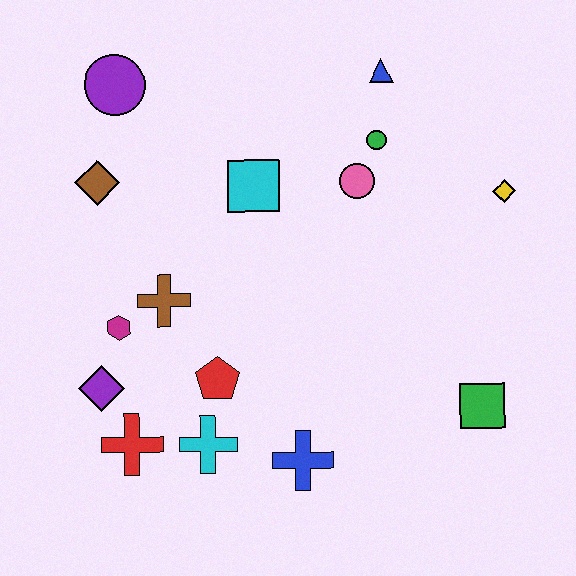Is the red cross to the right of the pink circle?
No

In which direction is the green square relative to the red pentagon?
The green square is to the right of the red pentagon.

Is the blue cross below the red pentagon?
Yes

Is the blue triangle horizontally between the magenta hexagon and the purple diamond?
No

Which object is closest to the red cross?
The purple diamond is closest to the red cross.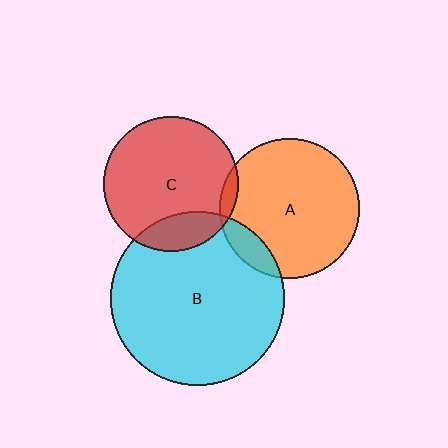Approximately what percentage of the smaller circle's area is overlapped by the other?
Approximately 10%.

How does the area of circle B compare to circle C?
Approximately 1.7 times.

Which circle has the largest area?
Circle B (cyan).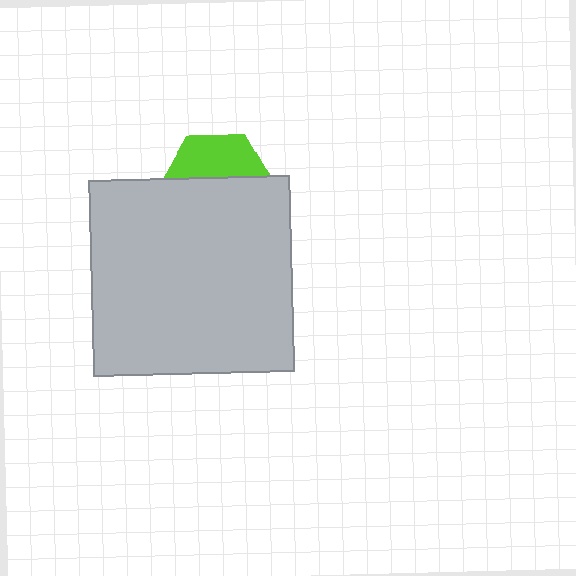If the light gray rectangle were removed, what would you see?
You would see the complete lime hexagon.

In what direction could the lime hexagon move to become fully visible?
The lime hexagon could move up. That would shift it out from behind the light gray rectangle entirely.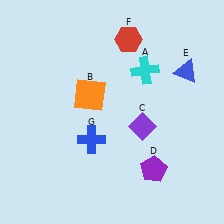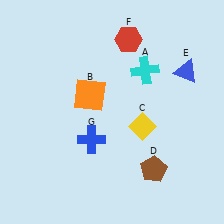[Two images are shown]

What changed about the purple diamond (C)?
In Image 1, C is purple. In Image 2, it changed to yellow.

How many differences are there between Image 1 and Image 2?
There are 2 differences between the two images.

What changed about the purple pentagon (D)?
In Image 1, D is purple. In Image 2, it changed to brown.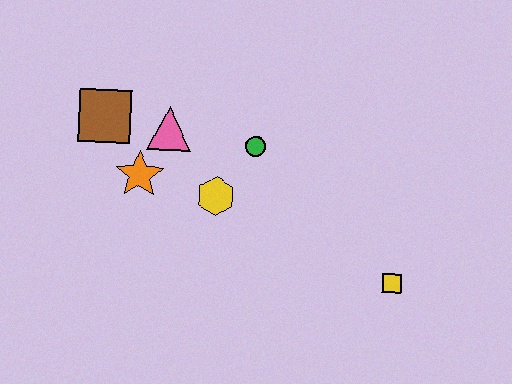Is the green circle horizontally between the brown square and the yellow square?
Yes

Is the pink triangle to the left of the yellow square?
Yes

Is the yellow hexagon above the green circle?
No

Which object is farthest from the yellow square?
The brown square is farthest from the yellow square.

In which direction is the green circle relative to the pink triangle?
The green circle is to the right of the pink triangle.